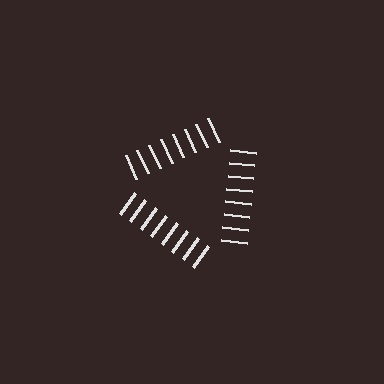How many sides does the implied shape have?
3 sides — the line-ends trace a triangle.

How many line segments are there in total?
24 — 8 along each of the 3 edges.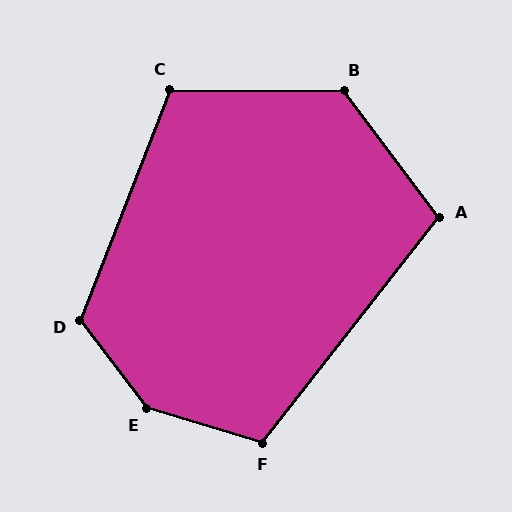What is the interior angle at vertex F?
Approximately 111 degrees (obtuse).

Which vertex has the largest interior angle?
E, at approximately 144 degrees.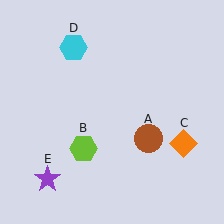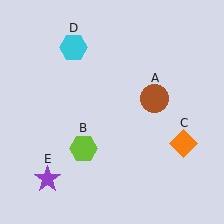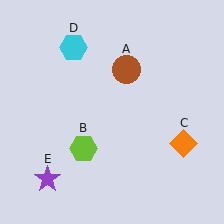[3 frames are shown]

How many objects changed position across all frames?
1 object changed position: brown circle (object A).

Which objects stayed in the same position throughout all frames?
Lime hexagon (object B) and orange diamond (object C) and cyan hexagon (object D) and purple star (object E) remained stationary.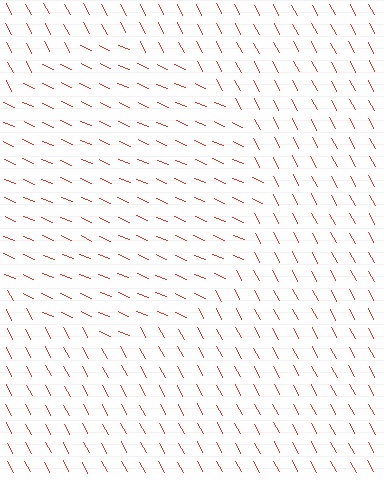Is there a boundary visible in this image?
Yes, there is a texture boundary formed by a change in line orientation.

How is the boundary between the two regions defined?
The boundary is defined purely by a change in line orientation (approximately 39 degrees difference). All lines are the same color and thickness.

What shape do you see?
I see a circle.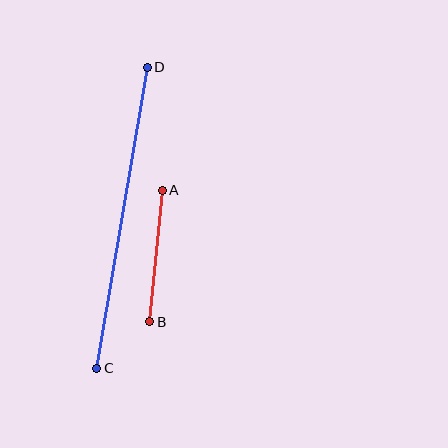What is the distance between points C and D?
The distance is approximately 305 pixels.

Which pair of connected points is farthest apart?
Points C and D are farthest apart.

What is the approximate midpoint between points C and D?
The midpoint is at approximately (122, 218) pixels.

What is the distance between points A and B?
The distance is approximately 132 pixels.